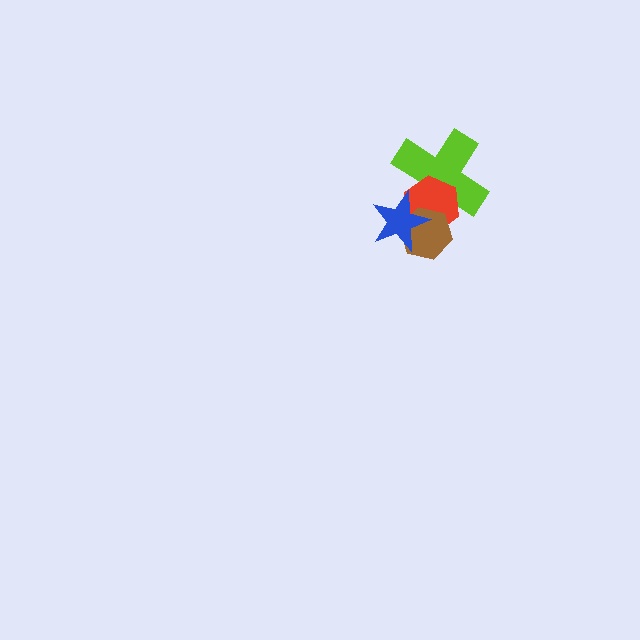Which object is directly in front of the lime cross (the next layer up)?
The red hexagon is directly in front of the lime cross.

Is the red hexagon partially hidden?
Yes, it is partially covered by another shape.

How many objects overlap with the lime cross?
3 objects overlap with the lime cross.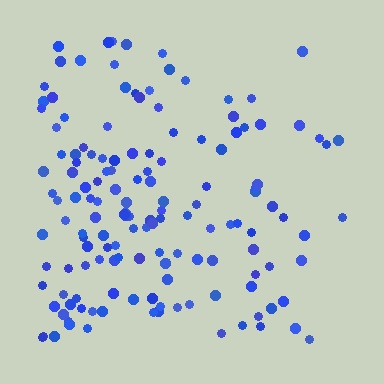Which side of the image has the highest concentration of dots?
The left.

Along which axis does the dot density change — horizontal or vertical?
Horizontal.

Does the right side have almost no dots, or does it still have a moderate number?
Still a moderate number, just noticeably fewer than the left.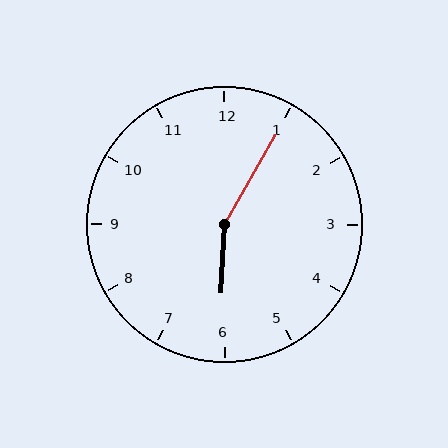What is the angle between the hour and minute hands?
Approximately 152 degrees.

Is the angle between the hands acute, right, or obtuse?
It is obtuse.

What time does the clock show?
6:05.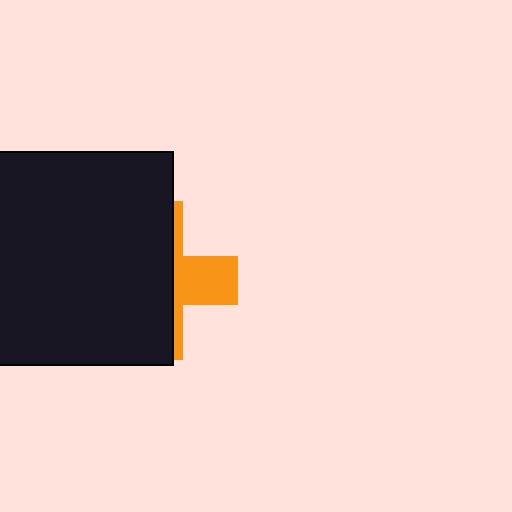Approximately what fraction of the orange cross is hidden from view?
Roughly 68% of the orange cross is hidden behind the black square.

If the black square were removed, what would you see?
You would see the complete orange cross.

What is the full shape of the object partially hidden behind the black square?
The partially hidden object is an orange cross.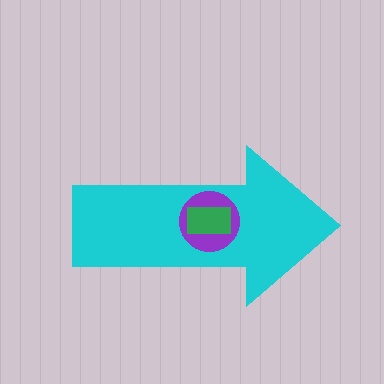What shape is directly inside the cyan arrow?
The purple circle.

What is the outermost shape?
The cyan arrow.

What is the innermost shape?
The green rectangle.